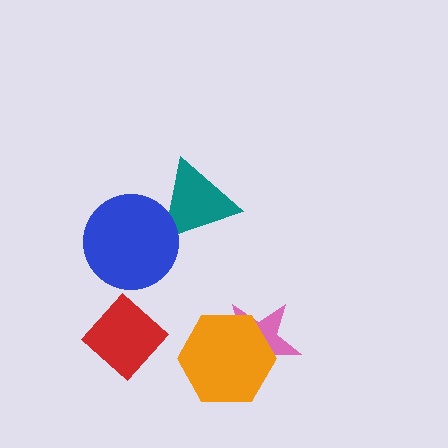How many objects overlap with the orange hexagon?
1 object overlaps with the orange hexagon.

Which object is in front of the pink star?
The orange hexagon is in front of the pink star.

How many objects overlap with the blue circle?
1 object overlaps with the blue circle.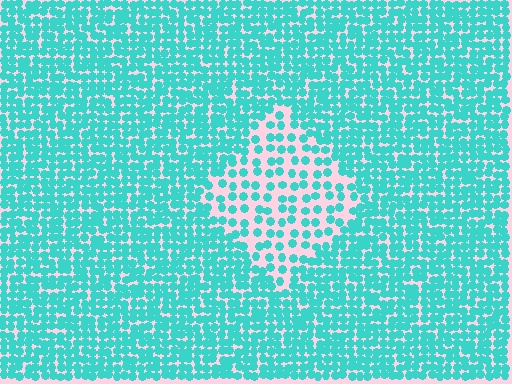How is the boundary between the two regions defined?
The boundary is defined by a change in element density (approximately 2.2x ratio). All elements are the same color, size, and shape.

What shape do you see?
I see a diamond.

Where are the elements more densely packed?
The elements are more densely packed outside the diamond boundary.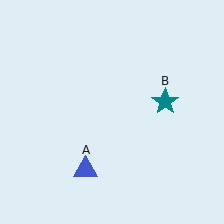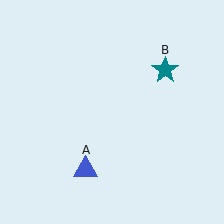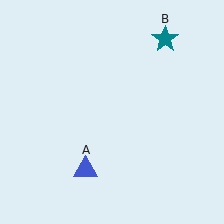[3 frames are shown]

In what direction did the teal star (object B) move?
The teal star (object B) moved up.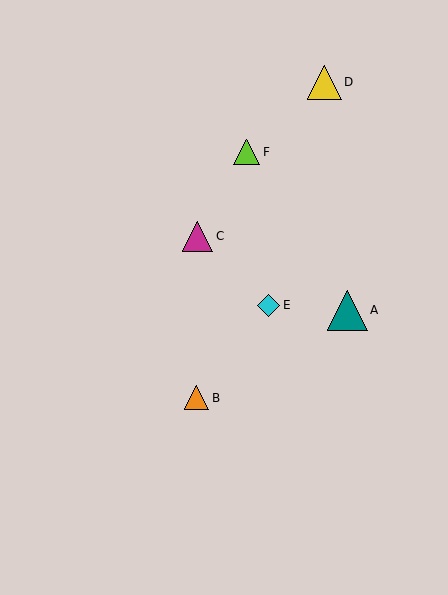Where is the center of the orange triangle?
The center of the orange triangle is at (197, 398).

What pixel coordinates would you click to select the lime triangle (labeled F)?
Click at (247, 152) to select the lime triangle F.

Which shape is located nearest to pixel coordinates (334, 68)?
The yellow triangle (labeled D) at (324, 82) is nearest to that location.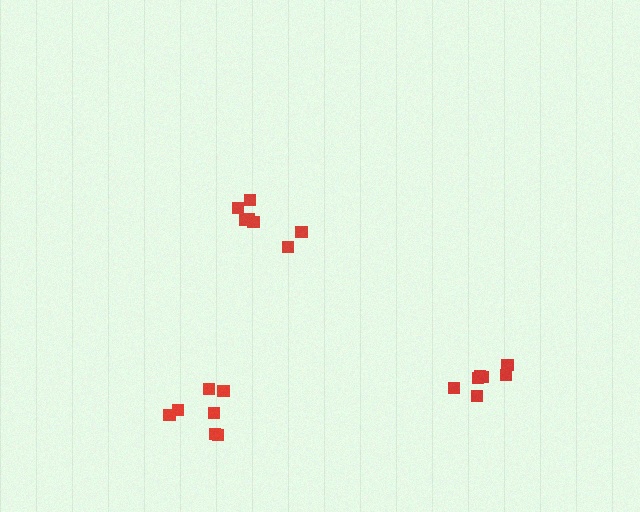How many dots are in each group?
Group 1: 7 dots, Group 2: 7 dots, Group 3: 7 dots (21 total).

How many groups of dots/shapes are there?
There are 3 groups.